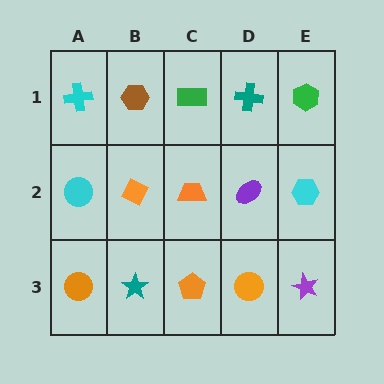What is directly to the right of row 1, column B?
A green rectangle.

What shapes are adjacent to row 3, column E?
A cyan hexagon (row 2, column E), an orange circle (row 3, column D).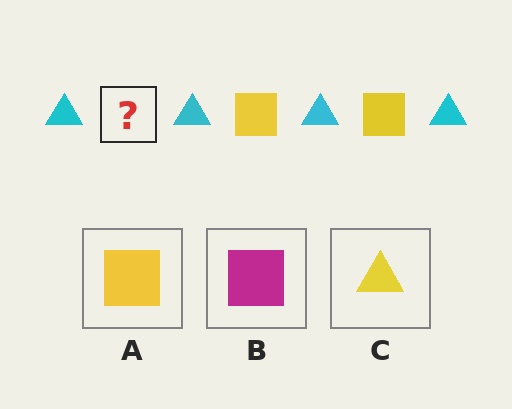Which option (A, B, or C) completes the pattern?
A.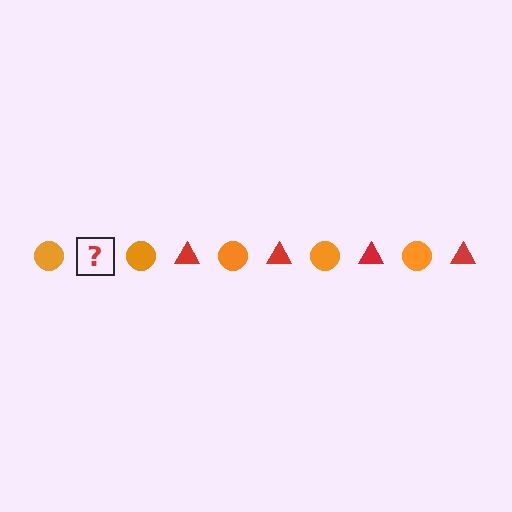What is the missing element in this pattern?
The missing element is a red triangle.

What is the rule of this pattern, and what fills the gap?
The rule is that the pattern alternates between orange circle and red triangle. The gap should be filled with a red triangle.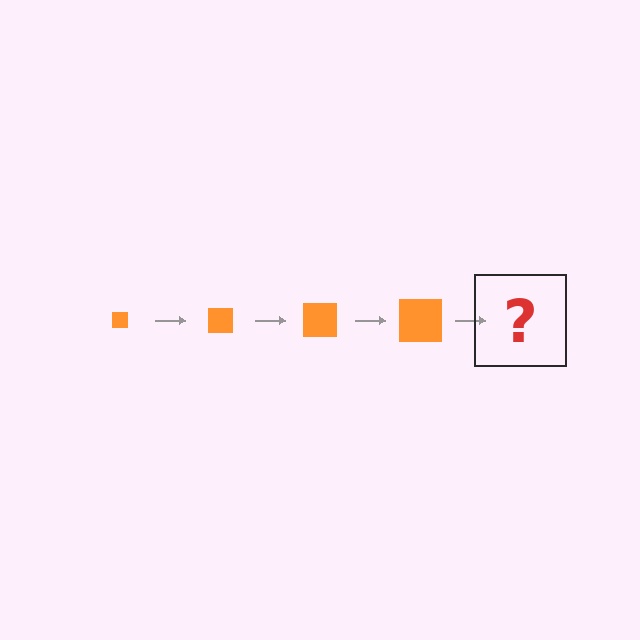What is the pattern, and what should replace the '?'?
The pattern is that the square gets progressively larger each step. The '?' should be an orange square, larger than the previous one.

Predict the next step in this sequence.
The next step is an orange square, larger than the previous one.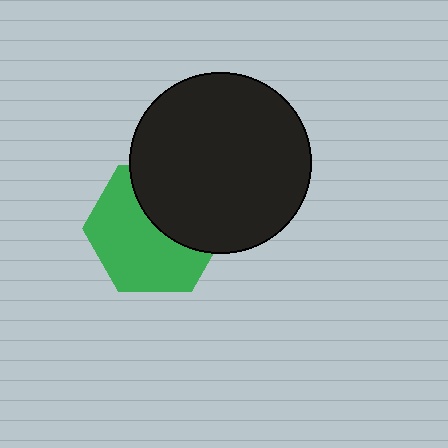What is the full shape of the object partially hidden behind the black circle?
The partially hidden object is a green hexagon.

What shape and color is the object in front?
The object in front is a black circle.